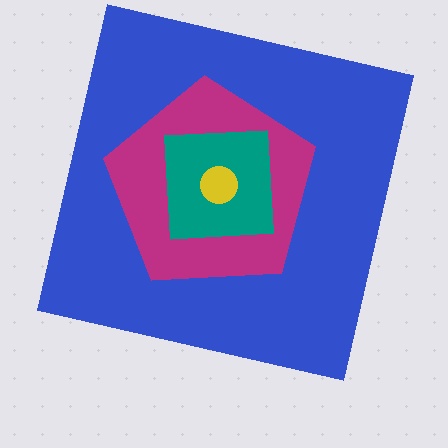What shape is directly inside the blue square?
The magenta pentagon.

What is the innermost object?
The yellow circle.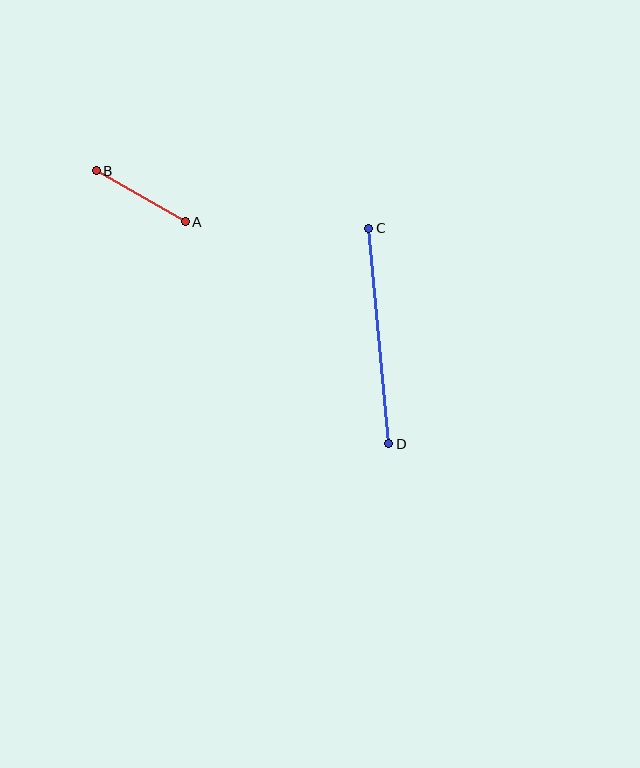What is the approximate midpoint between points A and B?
The midpoint is at approximately (141, 196) pixels.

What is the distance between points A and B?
The distance is approximately 103 pixels.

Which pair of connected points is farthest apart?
Points C and D are farthest apart.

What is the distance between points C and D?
The distance is approximately 216 pixels.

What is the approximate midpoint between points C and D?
The midpoint is at approximately (379, 336) pixels.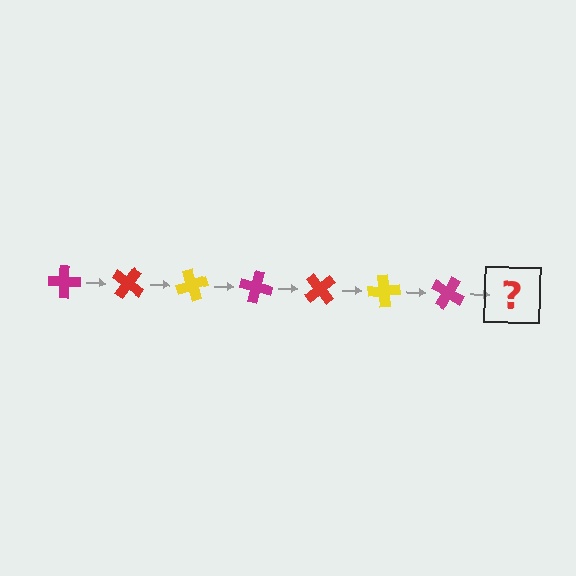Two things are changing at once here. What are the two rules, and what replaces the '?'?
The two rules are that it rotates 35 degrees each step and the color cycles through magenta, red, and yellow. The '?' should be a red cross, rotated 245 degrees from the start.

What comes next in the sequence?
The next element should be a red cross, rotated 245 degrees from the start.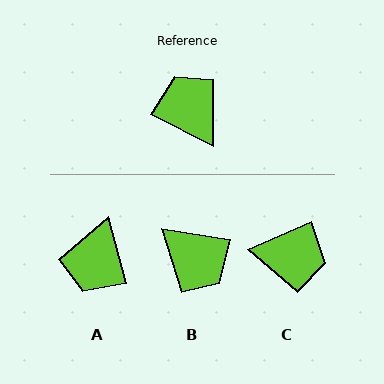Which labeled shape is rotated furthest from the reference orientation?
B, about 162 degrees away.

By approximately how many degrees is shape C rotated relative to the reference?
Approximately 130 degrees clockwise.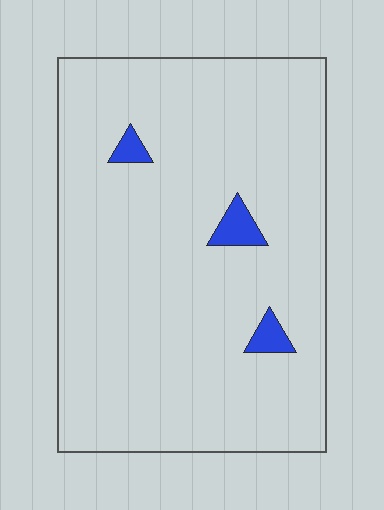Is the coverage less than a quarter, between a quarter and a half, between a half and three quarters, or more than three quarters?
Less than a quarter.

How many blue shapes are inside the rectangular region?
3.